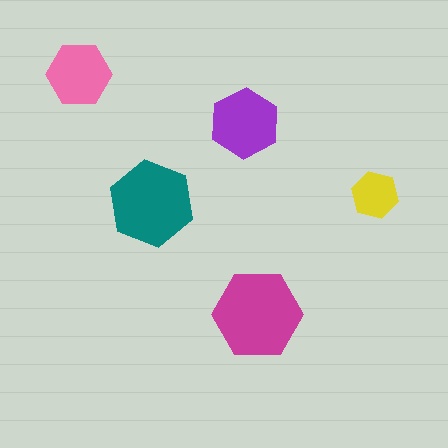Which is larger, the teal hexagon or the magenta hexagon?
The magenta one.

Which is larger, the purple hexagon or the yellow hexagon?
The purple one.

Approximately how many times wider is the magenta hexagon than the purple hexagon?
About 1.5 times wider.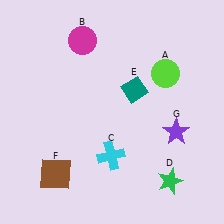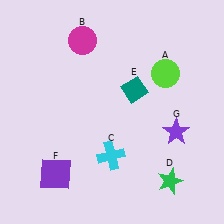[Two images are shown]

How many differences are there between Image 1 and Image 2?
There is 1 difference between the two images.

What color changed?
The square (F) changed from brown in Image 1 to purple in Image 2.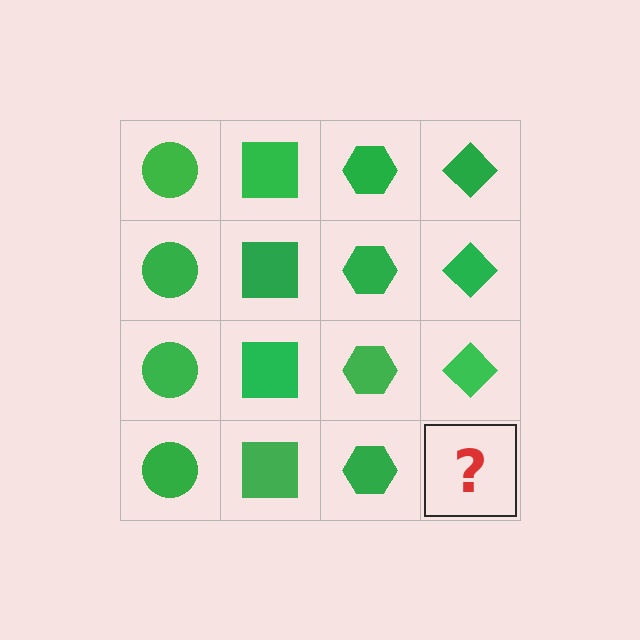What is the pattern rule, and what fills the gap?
The rule is that each column has a consistent shape. The gap should be filled with a green diamond.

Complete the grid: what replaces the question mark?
The question mark should be replaced with a green diamond.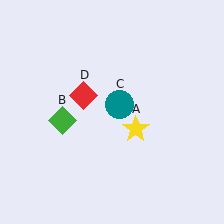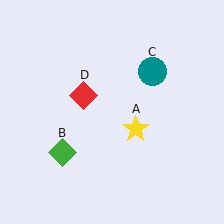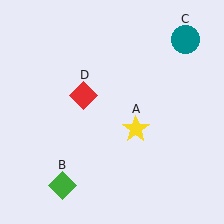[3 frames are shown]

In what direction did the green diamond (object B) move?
The green diamond (object B) moved down.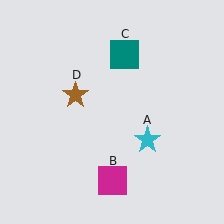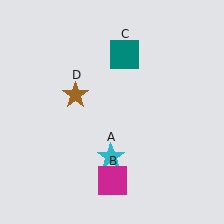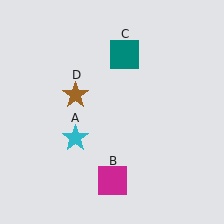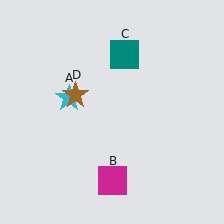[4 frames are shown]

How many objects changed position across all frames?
1 object changed position: cyan star (object A).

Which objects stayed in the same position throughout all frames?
Magenta square (object B) and teal square (object C) and brown star (object D) remained stationary.